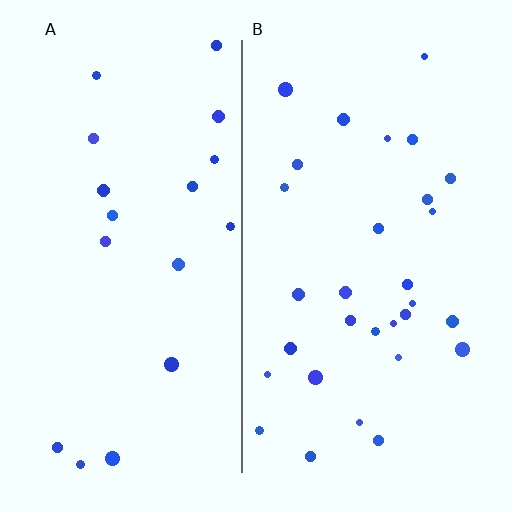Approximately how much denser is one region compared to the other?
Approximately 1.7× — region B over region A.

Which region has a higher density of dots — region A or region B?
B (the right).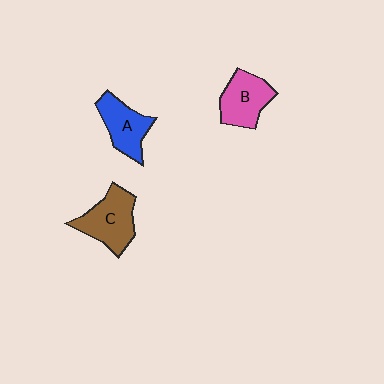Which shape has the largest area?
Shape C (brown).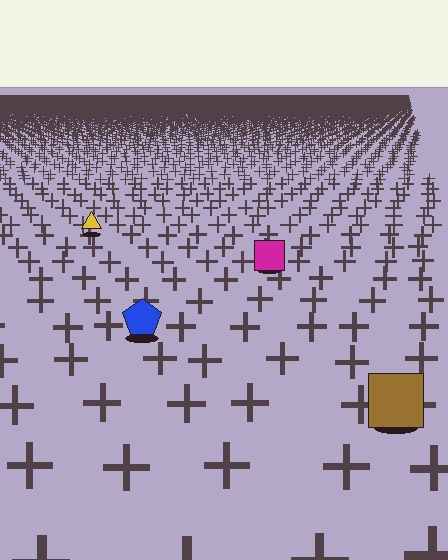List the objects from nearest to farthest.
From nearest to farthest: the brown square, the blue pentagon, the magenta square, the yellow triangle.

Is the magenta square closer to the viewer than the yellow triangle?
Yes. The magenta square is closer — you can tell from the texture gradient: the ground texture is coarser near it.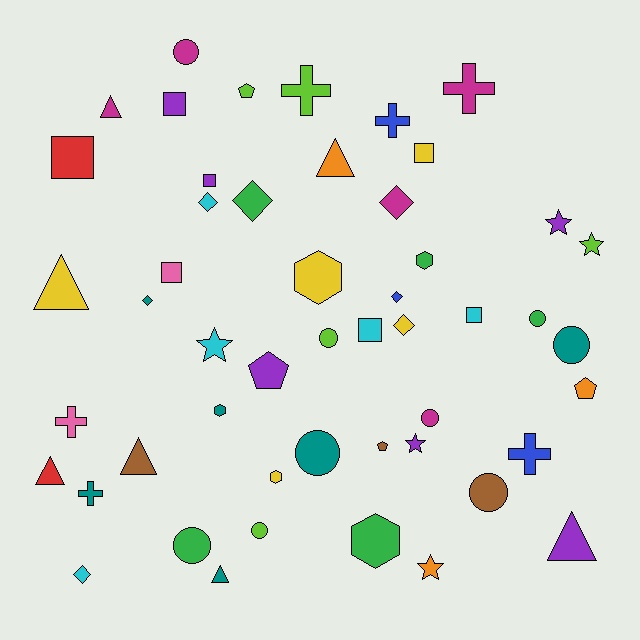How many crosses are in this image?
There are 6 crosses.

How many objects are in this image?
There are 50 objects.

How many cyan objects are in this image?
There are 5 cyan objects.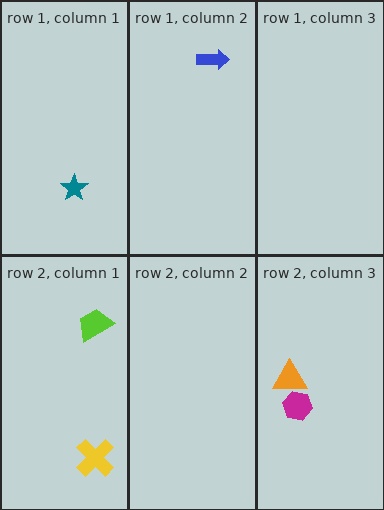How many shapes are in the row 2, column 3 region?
2.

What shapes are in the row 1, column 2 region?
The blue arrow.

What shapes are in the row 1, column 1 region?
The teal star.